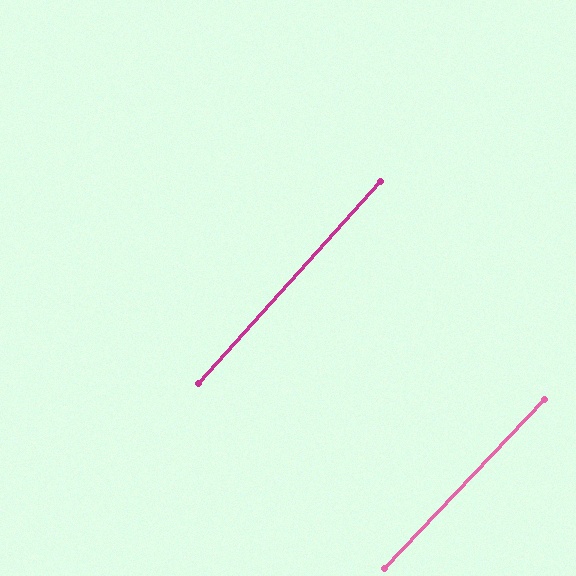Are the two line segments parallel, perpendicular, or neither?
Parallel — their directions differ by only 1.5°.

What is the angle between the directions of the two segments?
Approximately 1 degree.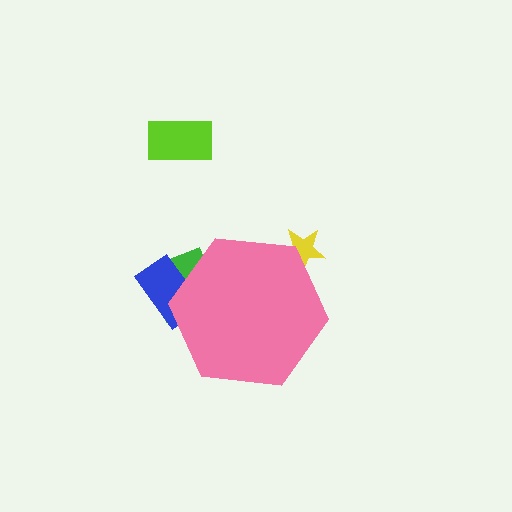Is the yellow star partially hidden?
Yes, the yellow star is partially hidden behind the pink hexagon.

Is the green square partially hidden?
Yes, the green square is partially hidden behind the pink hexagon.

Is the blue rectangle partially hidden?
Yes, the blue rectangle is partially hidden behind the pink hexagon.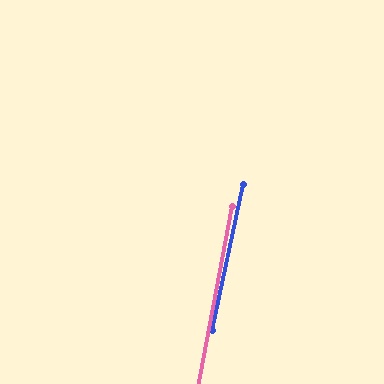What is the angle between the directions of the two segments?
Approximately 1 degree.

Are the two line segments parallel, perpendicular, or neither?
Parallel — their directions differ by only 1.3°.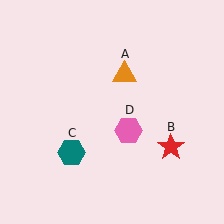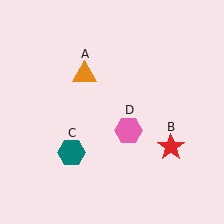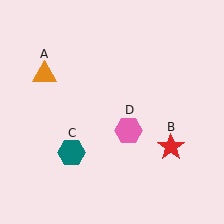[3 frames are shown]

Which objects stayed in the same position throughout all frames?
Red star (object B) and teal hexagon (object C) and pink hexagon (object D) remained stationary.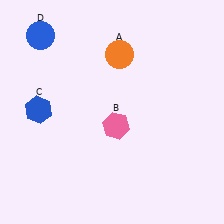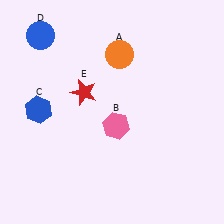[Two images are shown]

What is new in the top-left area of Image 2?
A red star (E) was added in the top-left area of Image 2.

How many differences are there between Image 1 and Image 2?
There is 1 difference between the two images.